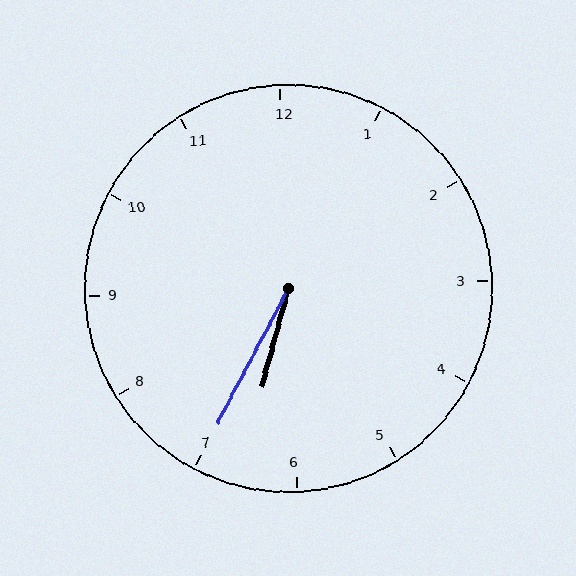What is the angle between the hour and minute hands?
Approximately 12 degrees.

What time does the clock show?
6:35.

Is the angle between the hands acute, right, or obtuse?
It is acute.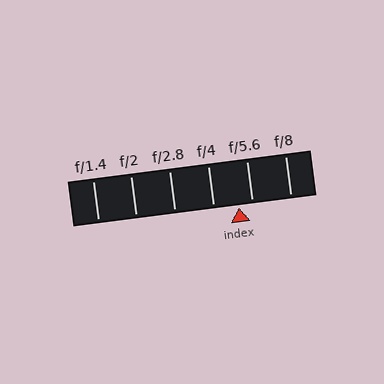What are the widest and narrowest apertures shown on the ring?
The widest aperture shown is f/1.4 and the narrowest is f/8.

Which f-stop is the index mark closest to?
The index mark is closest to f/5.6.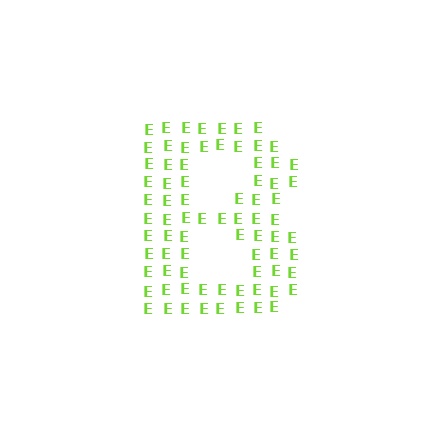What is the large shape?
The large shape is the letter B.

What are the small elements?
The small elements are letter E's.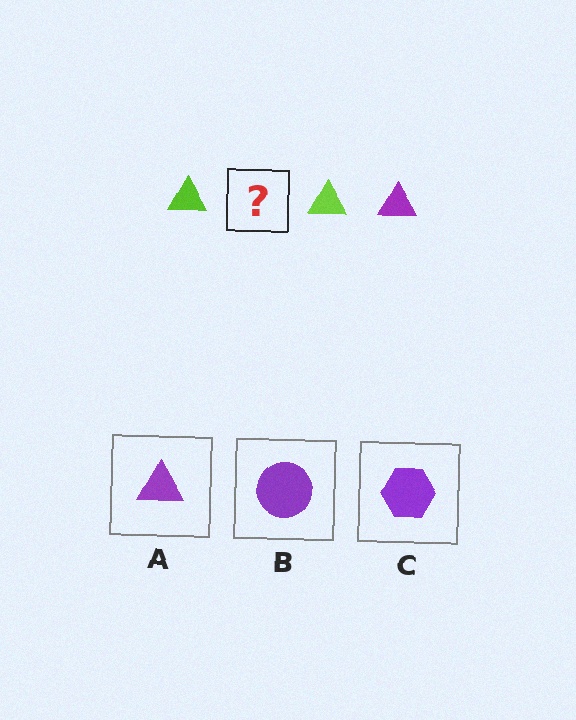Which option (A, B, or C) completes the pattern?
A.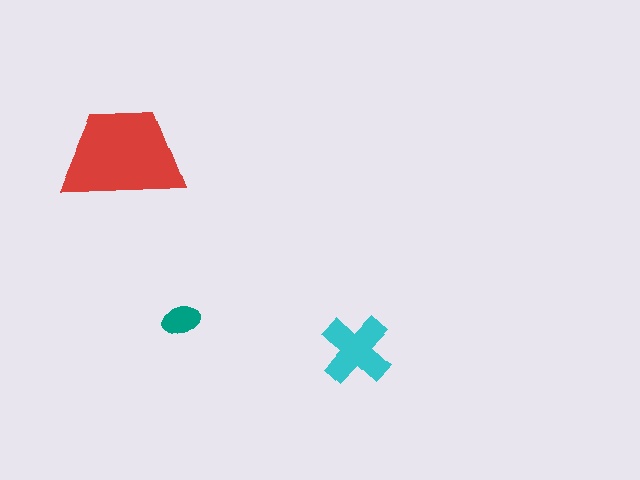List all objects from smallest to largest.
The teal ellipse, the cyan cross, the red trapezoid.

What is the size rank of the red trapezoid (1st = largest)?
1st.